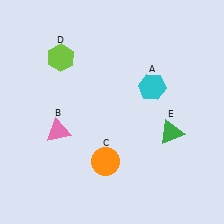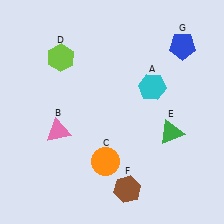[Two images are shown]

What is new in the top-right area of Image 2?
A blue pentagon (G) was added in the top-right area of Image 2.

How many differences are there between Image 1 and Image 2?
There are 2 differences between the two images.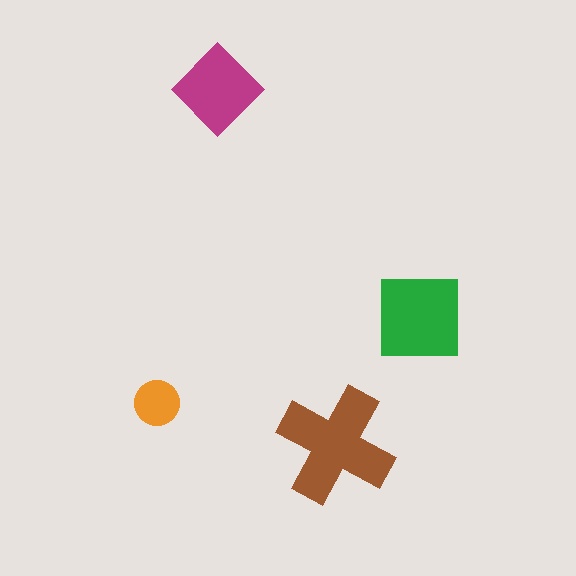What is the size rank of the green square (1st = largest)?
2nd.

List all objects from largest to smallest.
The brown cross, the green square, the magenta diamond, the orange circle.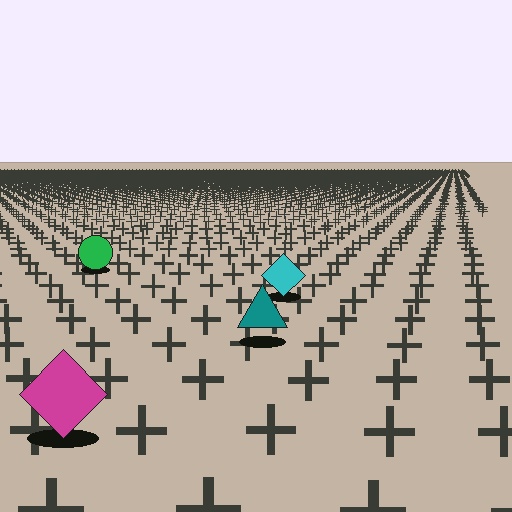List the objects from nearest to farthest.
From nearest to farthest: the magenta diamond, the teal triangle, the cyan diamond, the green circle.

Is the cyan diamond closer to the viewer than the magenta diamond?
No. The magenta diamond is closer — you can tell from the texture gradient: the ground texture is coarser near it.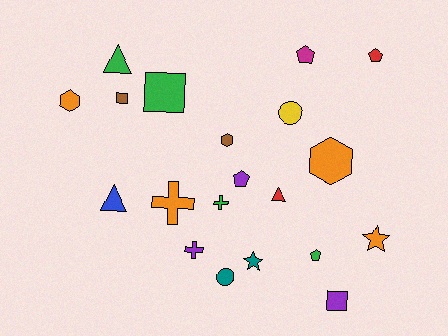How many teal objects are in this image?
There are 2 teal objects.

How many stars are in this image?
There are 2 stars.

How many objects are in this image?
There are 20 objects.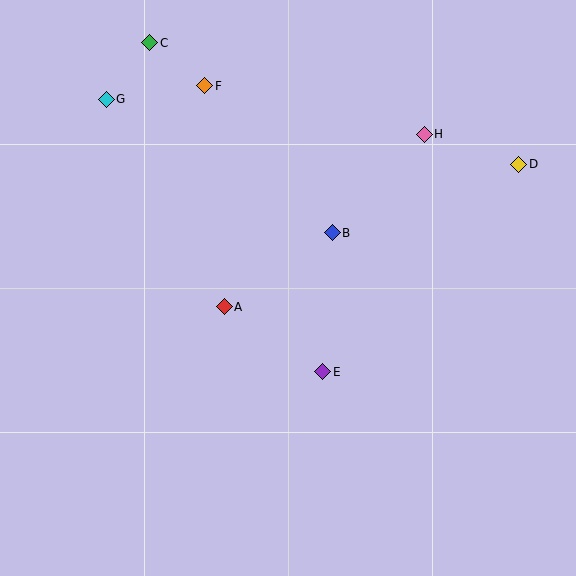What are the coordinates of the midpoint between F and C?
The midpoint between F and C is at (177, 64).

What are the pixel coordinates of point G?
Point G is at (106, 99).